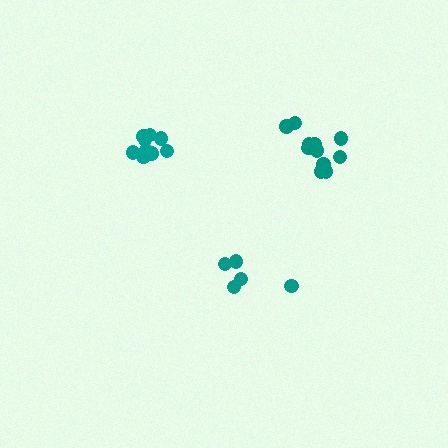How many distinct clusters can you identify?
There are 3 distinct clusters.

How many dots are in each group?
Group 1: 5 dots, Group 2: 9 dots, Group 3: 11 dots (25 total).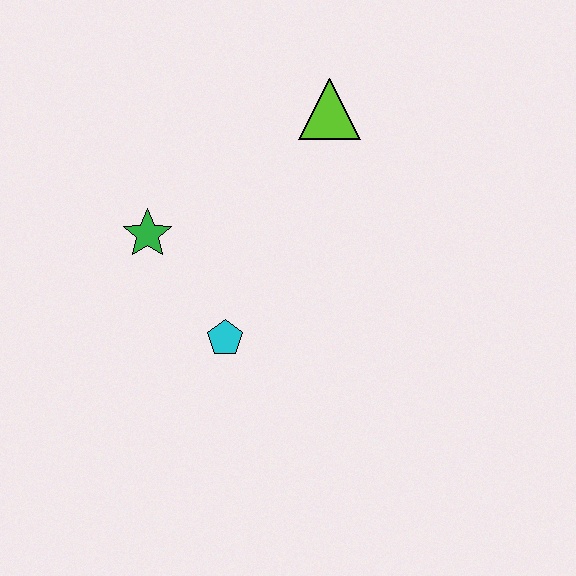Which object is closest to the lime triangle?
The green star is closest to the lime triangle.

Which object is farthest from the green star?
The lime triangle is farthest from the green star.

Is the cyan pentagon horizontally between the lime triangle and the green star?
Yes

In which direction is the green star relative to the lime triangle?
The green star is to the left of the lime triangle.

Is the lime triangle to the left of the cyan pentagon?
No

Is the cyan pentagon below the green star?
Yes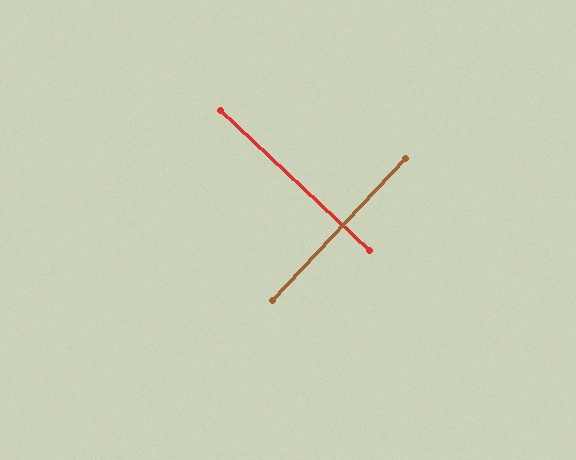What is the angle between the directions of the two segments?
Approximately 90 degrees.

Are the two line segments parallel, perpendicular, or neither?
Perpendicular — they meet at approximately 90°.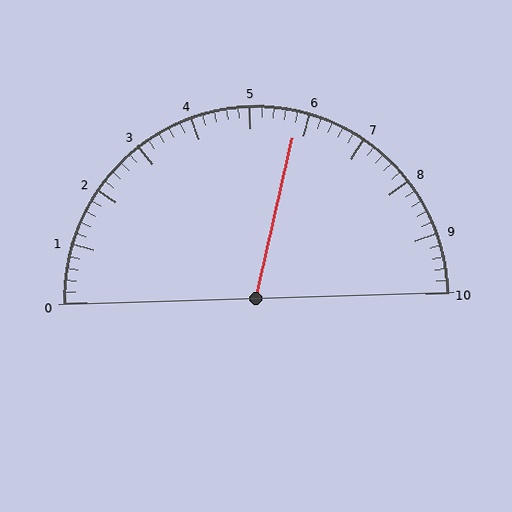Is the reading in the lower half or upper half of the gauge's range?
The reading is in the upper half of the range (0 to 10).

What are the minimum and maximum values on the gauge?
The gauge ranges from 0 to 10.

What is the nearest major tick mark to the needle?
The nearest major tick mark is 6.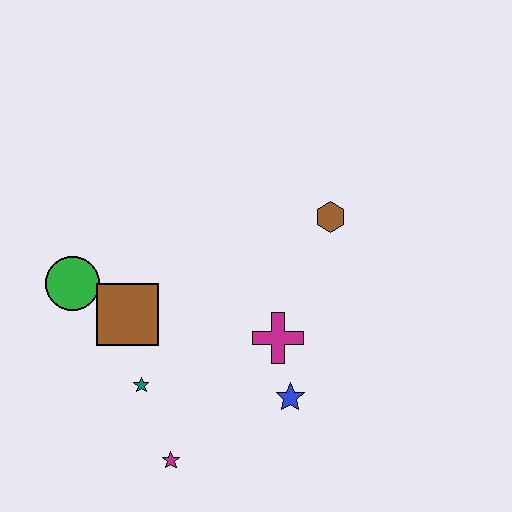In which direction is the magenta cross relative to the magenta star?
The magenta cross is above the magenta star.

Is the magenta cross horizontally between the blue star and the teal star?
Yes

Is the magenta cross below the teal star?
No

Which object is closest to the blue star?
The magenta cross is closest to the blue star.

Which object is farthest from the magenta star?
The brown hexagon is farthest from the magenta star.